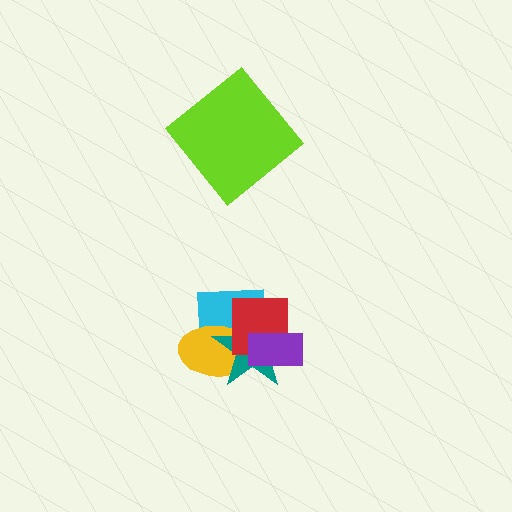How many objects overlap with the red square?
4 objects overlap with the red square.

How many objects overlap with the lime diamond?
0 objects overlap with the lime diamond.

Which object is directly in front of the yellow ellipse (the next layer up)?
The teal star is directly in front of the yellow ellipse.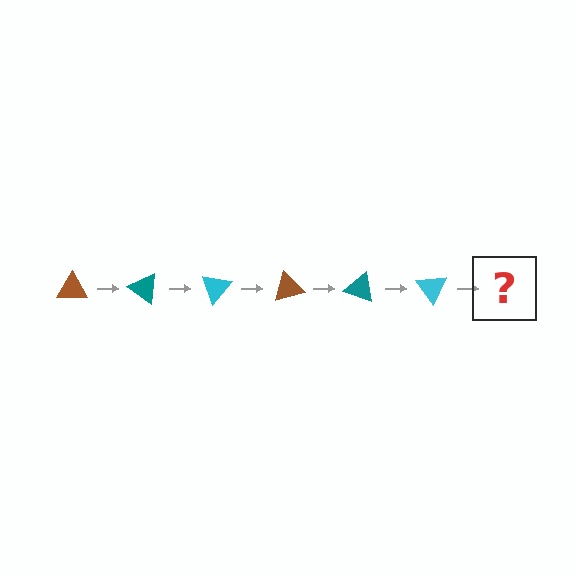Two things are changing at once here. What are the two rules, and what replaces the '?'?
The two rules are that it rotates 35 degrees each step and the color cycles through brown, teal, and cyan. The '?' should be a brown triangle, rotated 210 degrees from the start.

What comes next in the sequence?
The next element should be a brown triangle, rotated 210 degrees from the start.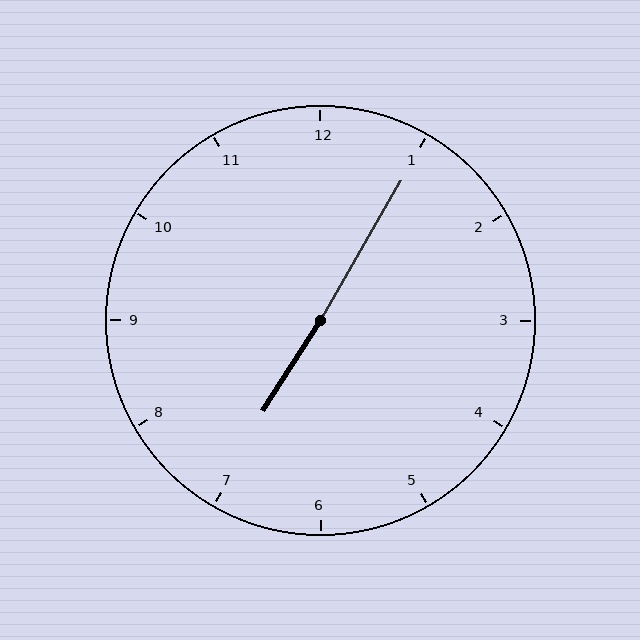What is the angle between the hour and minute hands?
Approximately 178 degrees.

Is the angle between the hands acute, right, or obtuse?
It is obtuse.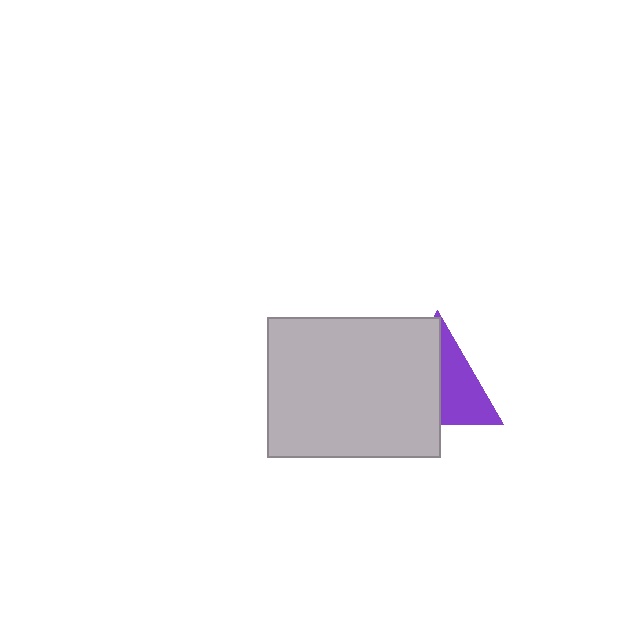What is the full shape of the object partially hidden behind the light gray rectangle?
The partially hidden object is a purple triangle.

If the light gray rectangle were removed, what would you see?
You would see the complete purple triangle.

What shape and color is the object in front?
The object in front is a light gray rectangle.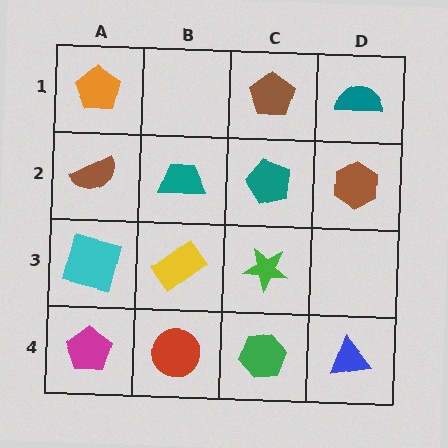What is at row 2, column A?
A brown semicircle.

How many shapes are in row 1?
3 shapes.